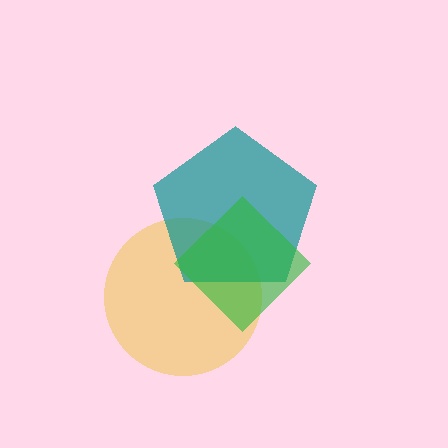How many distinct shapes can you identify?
There are 3 distinct shapes: a yellow circle, a teal pentagon, a green diamond.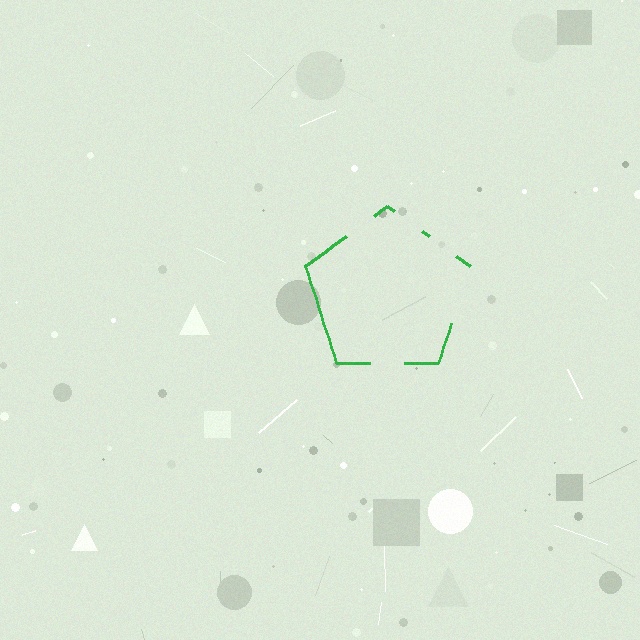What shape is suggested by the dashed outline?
The dashed outline suggests a pentagon.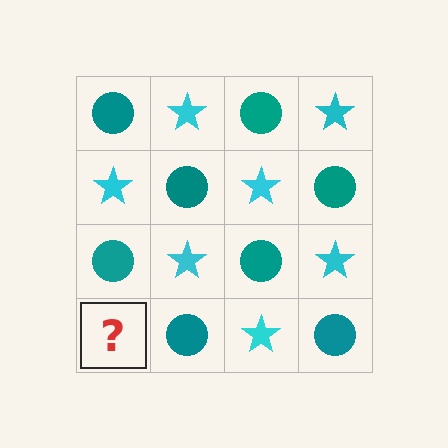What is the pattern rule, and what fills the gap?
The rule is that it alternates teal circle and cyan star in a checkerboard pattern. The gap should be filled with a cyan star.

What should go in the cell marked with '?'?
The missing cell should contain a cyan star.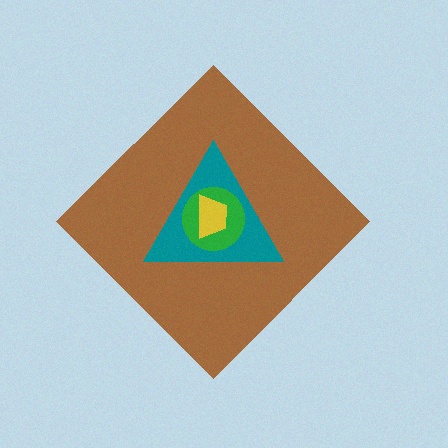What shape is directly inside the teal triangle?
The green circle.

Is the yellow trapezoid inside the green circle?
Yes.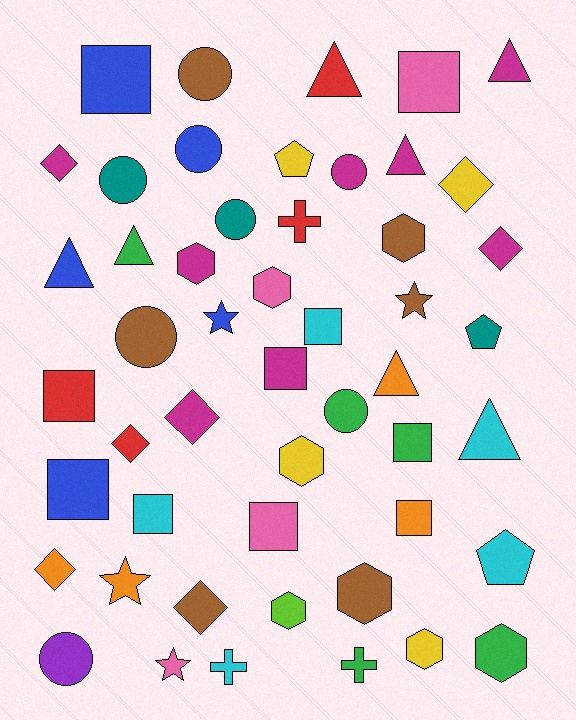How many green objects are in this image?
There are 5 green objects.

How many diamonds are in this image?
There are 7 diamonds.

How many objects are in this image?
There are 50 objects.